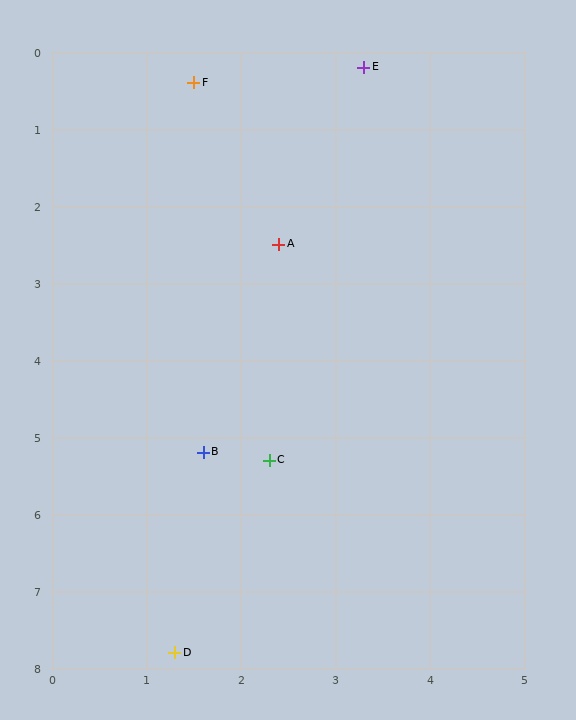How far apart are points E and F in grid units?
Points E and F are about 1.8 grid units apart.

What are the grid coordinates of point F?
Point F is at approximately (1.5, 0.4).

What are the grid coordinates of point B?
Point B is at approximately (1.6, 5.2).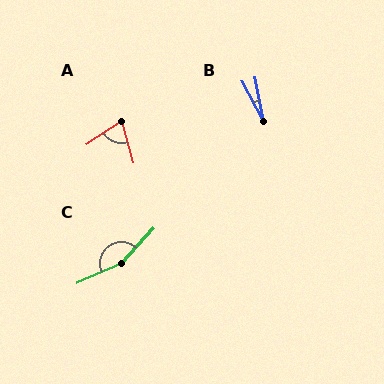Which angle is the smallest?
B, at approximately 16 degrees.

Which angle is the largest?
C, at approximately 157 degrees.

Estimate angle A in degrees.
Approximately 72 degrees.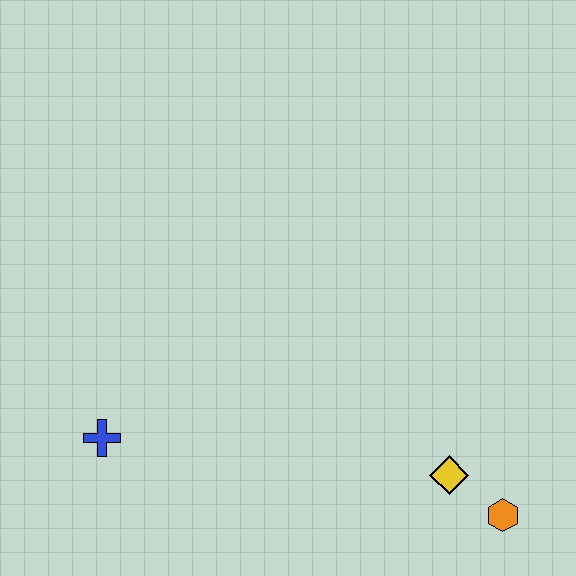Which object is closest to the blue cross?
The yellow diamond is closest to the blue cross.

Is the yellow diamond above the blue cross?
No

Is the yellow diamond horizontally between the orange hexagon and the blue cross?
Yes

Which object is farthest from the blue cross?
The orange hexagon is farthest from the blue cross.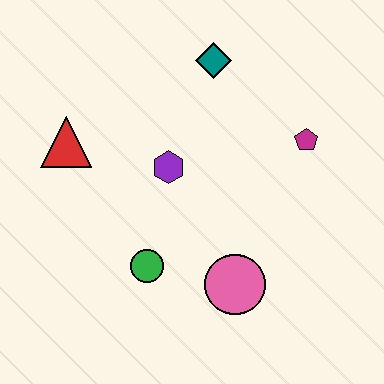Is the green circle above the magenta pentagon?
No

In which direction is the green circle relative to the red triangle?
The green circle is below the red triangle.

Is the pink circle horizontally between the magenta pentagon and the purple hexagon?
Yes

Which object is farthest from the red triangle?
The magenta pentagon is farthest from the red triangle.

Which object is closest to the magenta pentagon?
The teal diamond is closest to the magenta pentagon.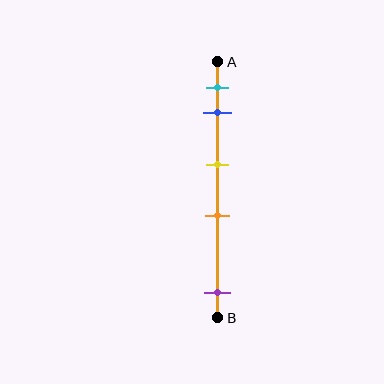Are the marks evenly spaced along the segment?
No, the marks are not evenly spaced.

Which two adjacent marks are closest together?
The cyan and blue marks are the closest adjacent pair.